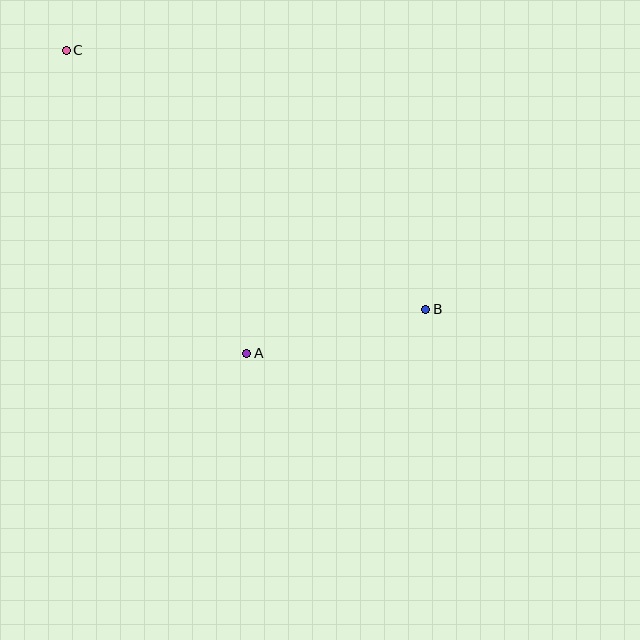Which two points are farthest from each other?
Points B and C are farthest from each other.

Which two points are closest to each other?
Points A and B are closest to each other.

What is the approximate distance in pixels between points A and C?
The distance between A and C is approximately 353 pixels.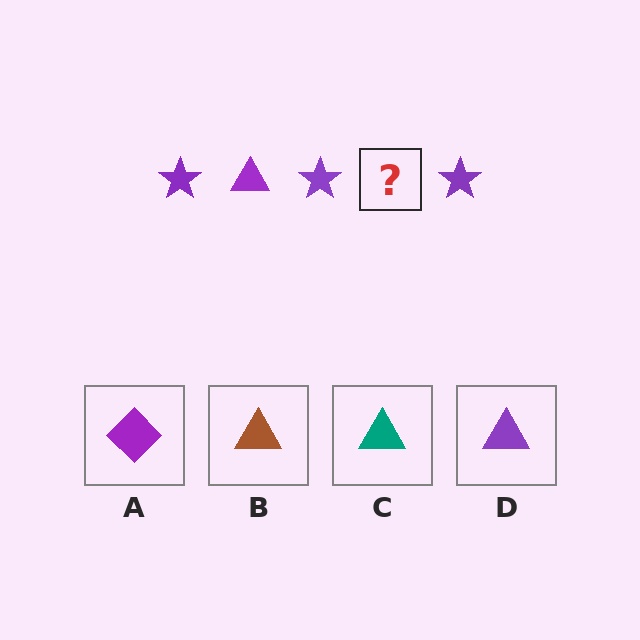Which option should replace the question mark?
Option D.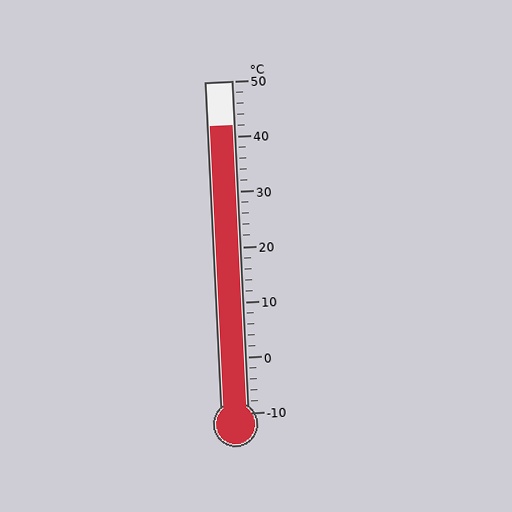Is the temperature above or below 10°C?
The temperature is above 10°C.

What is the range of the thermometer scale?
The thermometer scale ranges from -10°C to 50°C.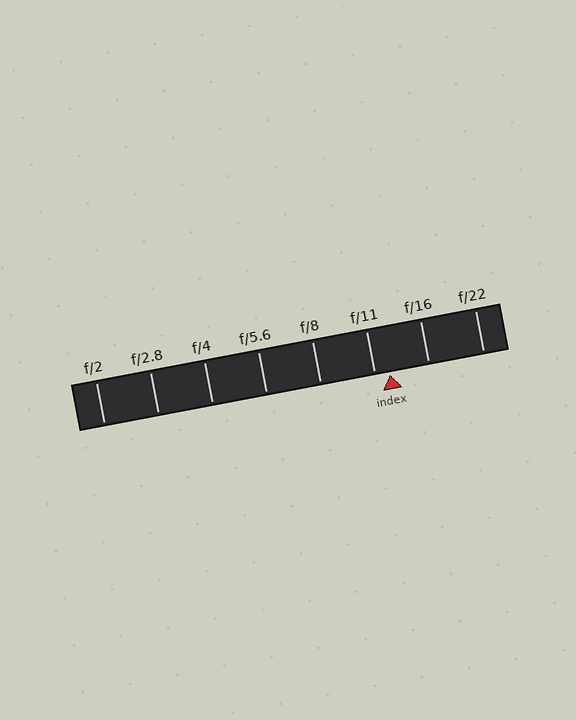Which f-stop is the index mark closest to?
The index mark is closest to f/11.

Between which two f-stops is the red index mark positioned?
The index mark is between f/11 and f/16.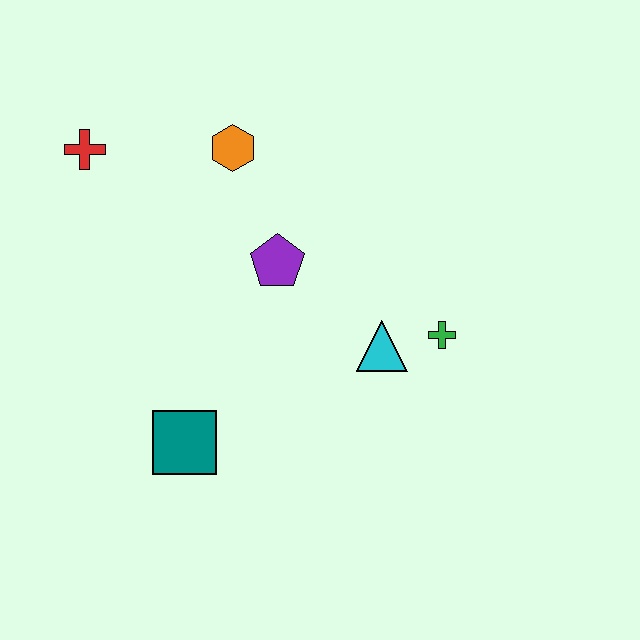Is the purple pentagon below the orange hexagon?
Yes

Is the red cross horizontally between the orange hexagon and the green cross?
No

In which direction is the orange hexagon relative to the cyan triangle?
The orange hexagon is above the cyan triangle.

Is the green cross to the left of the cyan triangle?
No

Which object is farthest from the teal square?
The red cross is farthest from the teal square.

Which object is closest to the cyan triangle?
The green cross is closest to the cyan triangle.